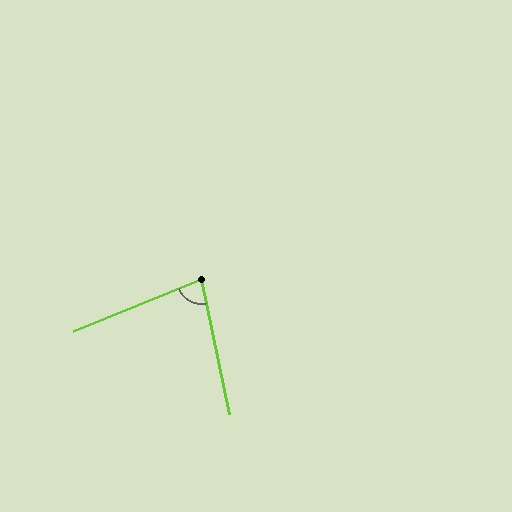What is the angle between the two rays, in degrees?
Approximately 79 degrees.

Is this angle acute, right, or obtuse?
It is acute.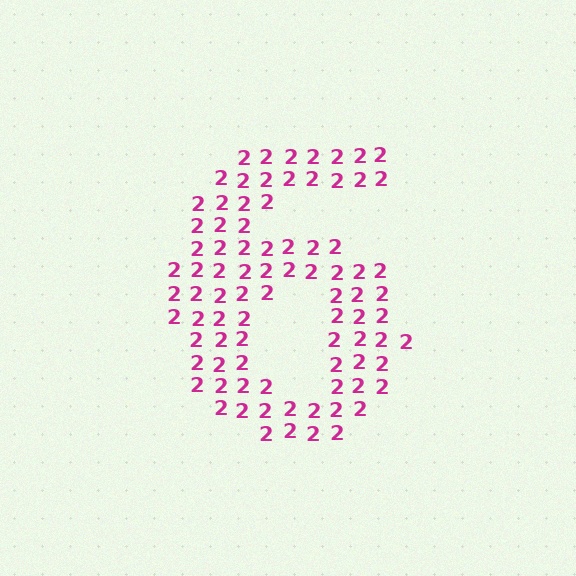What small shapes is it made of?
It is made of small digit 2's.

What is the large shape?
The large shape is the digit 6.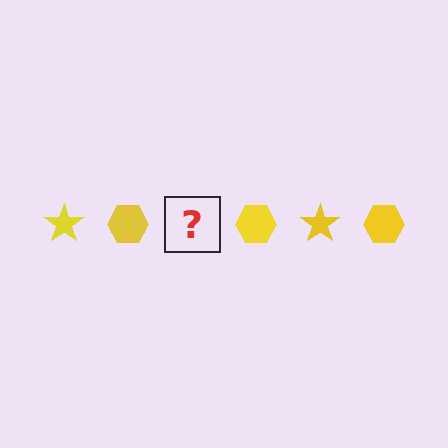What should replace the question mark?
The question mark should be replaced with a yellow star.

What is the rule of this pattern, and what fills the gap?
The rule is that the pattern cycles through star, hexagon shapes in yellow. The gap should be filled with a yellow star.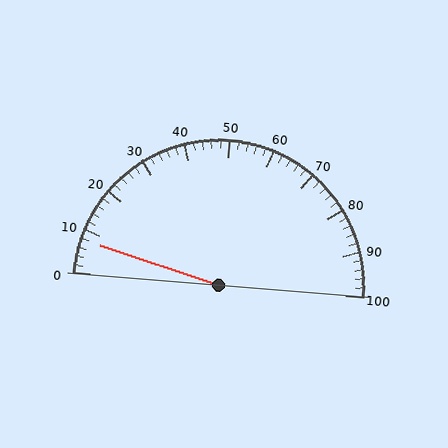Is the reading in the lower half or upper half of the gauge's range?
The reading is in the lower half of the range (0 to 100).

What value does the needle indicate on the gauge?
The needle indicates approximately 8.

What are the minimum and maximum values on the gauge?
The gauge ranges from 0 to 100.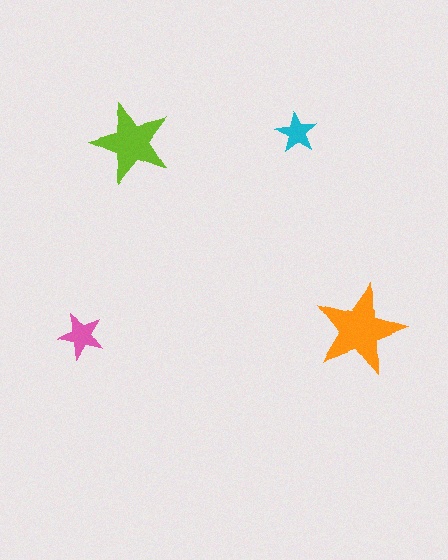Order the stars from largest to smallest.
the orange one, the lime one, the pink one, the cyan one.